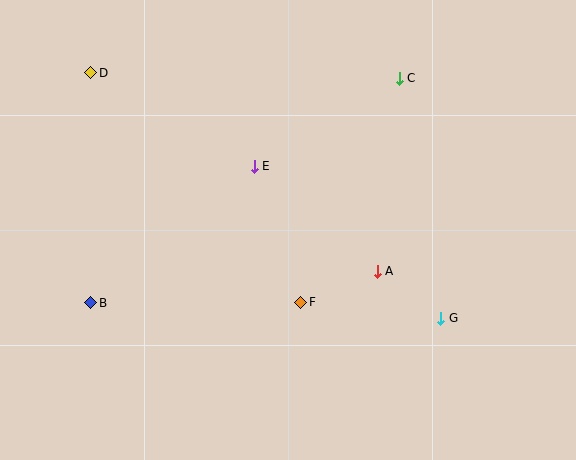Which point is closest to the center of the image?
Point E at (254, 166) is closest to the center.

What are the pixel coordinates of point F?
Point F is at (301, 302).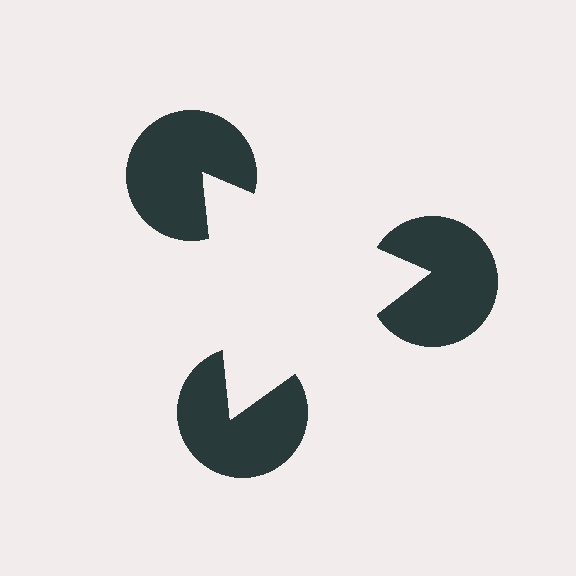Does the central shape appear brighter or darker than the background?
It typically appears slightly brighter than the background, even though no actual brightness change is drawn.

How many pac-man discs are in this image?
There are 3 — one at each vertex of the illusory triangle.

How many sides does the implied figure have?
3 sides.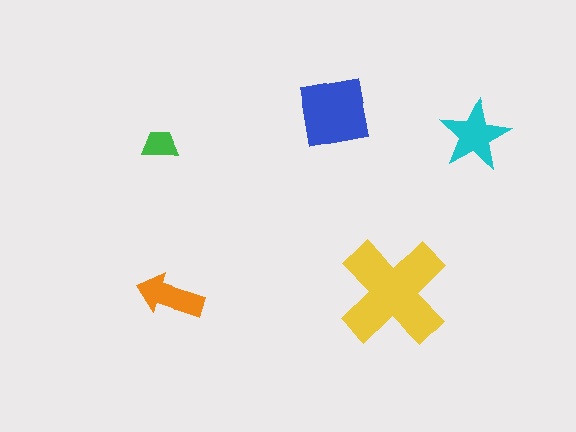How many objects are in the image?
There are 5 objects in the image.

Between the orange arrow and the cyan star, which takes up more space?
The cyan star.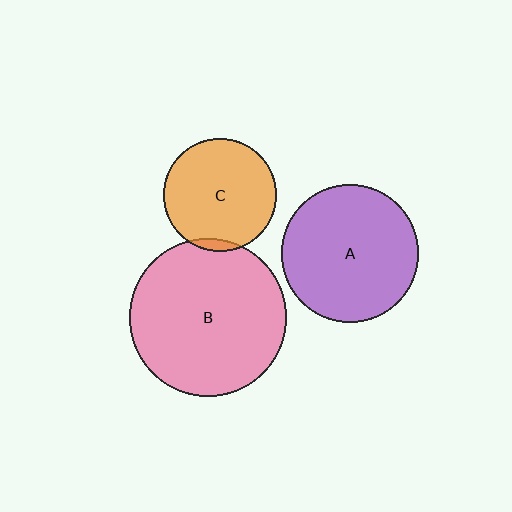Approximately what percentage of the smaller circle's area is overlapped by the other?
Approximately 5%.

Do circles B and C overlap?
Yes.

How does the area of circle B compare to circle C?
Approximately 1.9 times.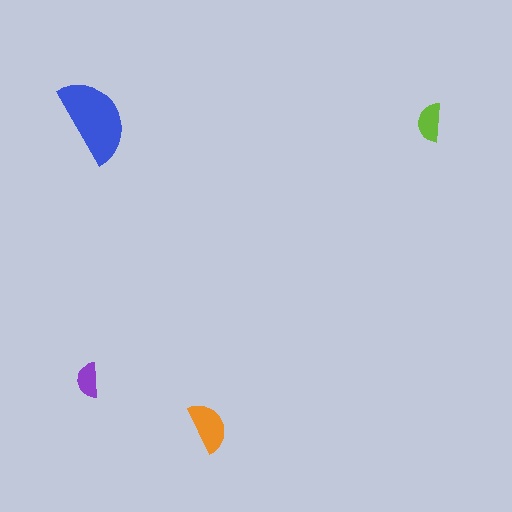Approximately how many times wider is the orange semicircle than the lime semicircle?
About 1.5 times wider.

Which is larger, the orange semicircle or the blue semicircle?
The blue one.